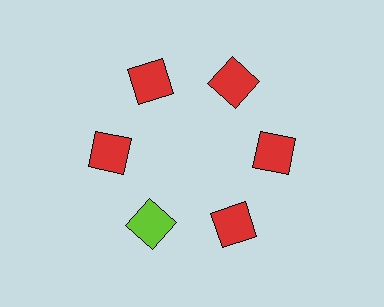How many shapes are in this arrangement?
There are 6 shapes arranged in a ring pattern.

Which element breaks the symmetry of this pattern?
The lime square at roughly the 7 o'clock position breaks the symmetry. All other shapes are red squares.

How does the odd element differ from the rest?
It has a different color: lime instead of red.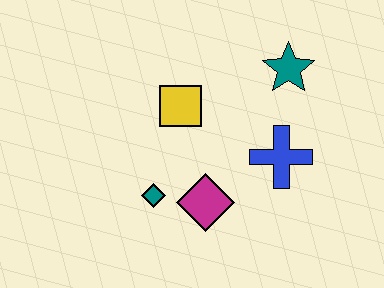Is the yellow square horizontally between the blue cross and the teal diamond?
Yes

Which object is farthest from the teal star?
The teal diamond is farthest from the teal star.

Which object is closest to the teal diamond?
The magenta diamond is closest to the teal diamond.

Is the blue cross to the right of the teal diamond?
Yes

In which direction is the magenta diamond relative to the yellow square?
The magenta diamond is below the yellow square.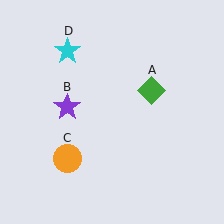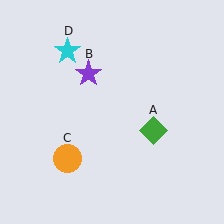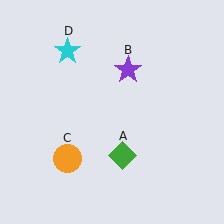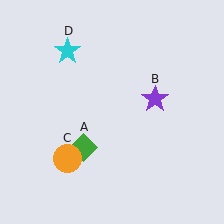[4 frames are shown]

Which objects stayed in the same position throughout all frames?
Orange circle (object C) and cyan star (object D) remained stationary.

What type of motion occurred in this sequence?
The green diamond (object A), purple star (object B) rotated clockwise around the center of the scene.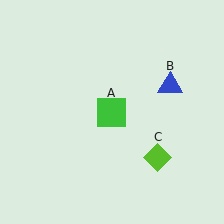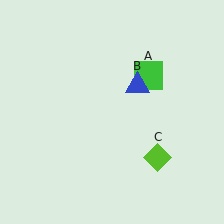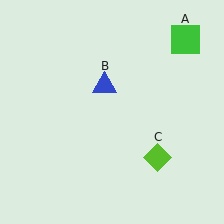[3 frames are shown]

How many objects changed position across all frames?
2 objects changed position: green square (object A), blue triangle (object B).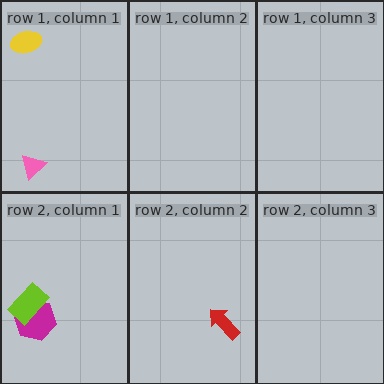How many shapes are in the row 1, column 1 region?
2.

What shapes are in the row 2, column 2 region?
The red arrow.